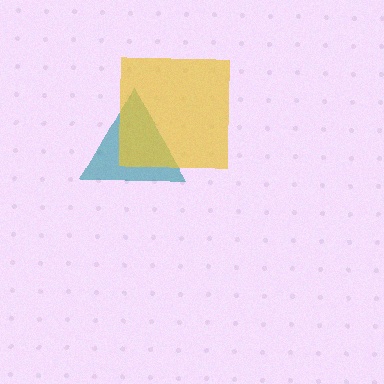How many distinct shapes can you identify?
There are 2 distinct shapes: a teal triangle, a yellow square.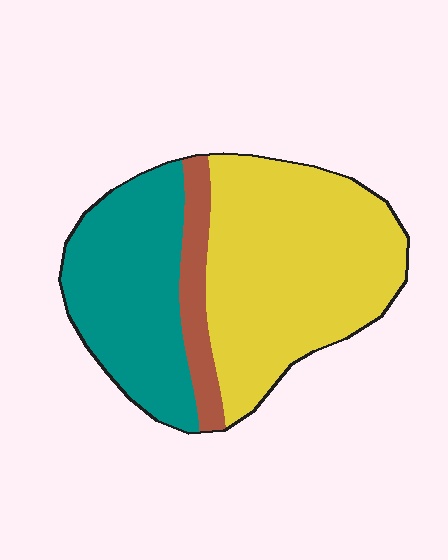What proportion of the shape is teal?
Teal covers roughly 35% of the shape.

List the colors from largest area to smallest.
From largest to smallest: yellow, teal, brown.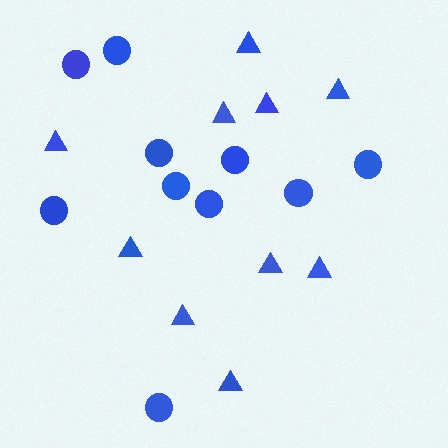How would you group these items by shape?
There are 2 groups: one group of circles (10) and one group of triangles (10).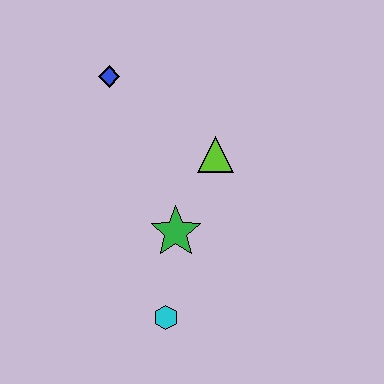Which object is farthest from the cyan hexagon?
The blue diamond is farthest from the cyan hexagon.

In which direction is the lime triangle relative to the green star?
The lime triangle is above the green star.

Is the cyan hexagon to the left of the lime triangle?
Yes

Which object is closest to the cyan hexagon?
The green star is closest to the cyan hexagon.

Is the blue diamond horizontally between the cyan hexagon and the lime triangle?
No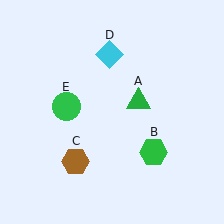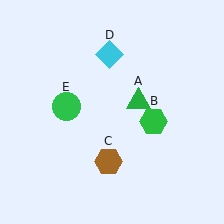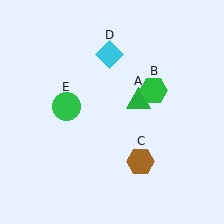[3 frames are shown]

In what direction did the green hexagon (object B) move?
The green hexagon (object B) moved up.